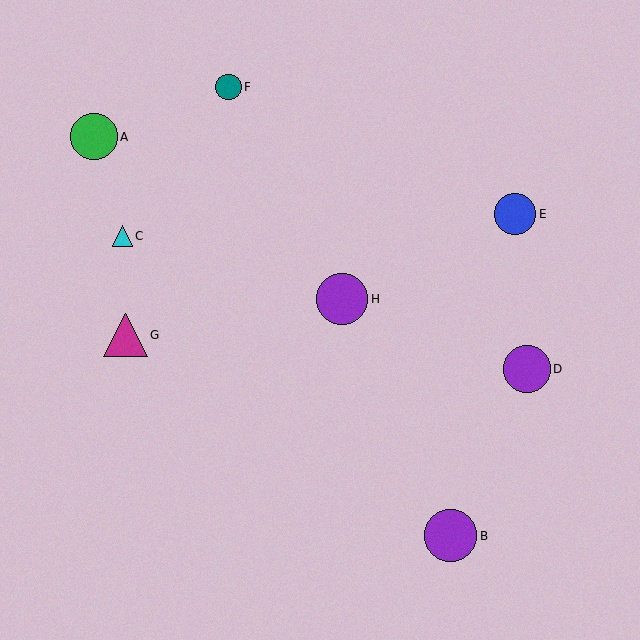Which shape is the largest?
The purple circle (labeled B) is the largest.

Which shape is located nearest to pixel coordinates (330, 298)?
The purple circle (labeled H) at (342, 299) is nearest to that location.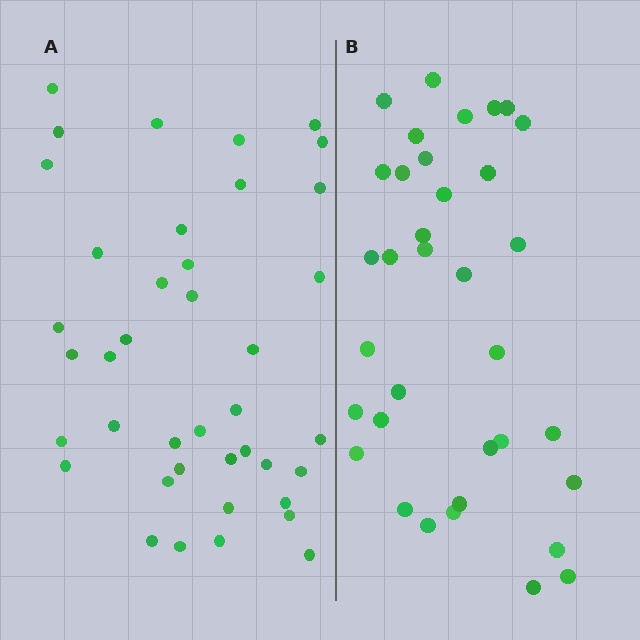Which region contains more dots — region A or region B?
Region A (the left region) has more dots.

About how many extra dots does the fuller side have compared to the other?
Region A has about 5 more dots than region B.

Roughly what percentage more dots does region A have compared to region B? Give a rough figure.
About 15% more.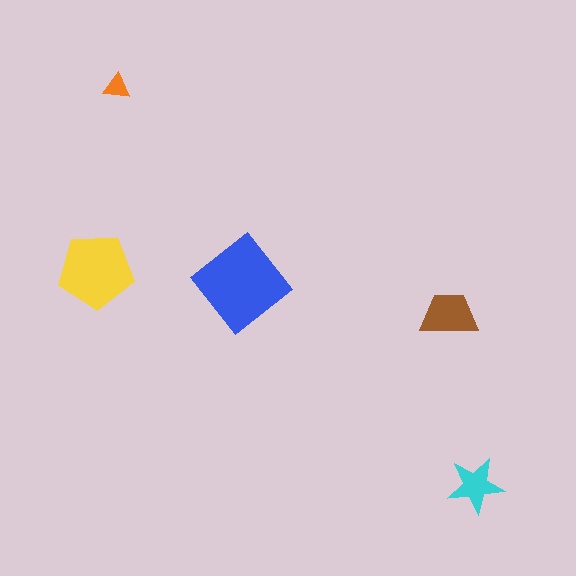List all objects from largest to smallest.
The blue diamond, the yellow pentagon, the brown trapezoid, the cyan star, the orange triangle.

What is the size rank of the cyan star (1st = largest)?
4th.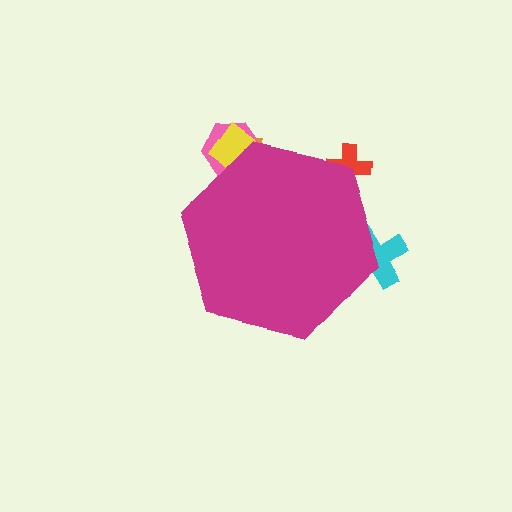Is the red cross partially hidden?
Yes, the red cross is partially hidden behind the magenta hexagon.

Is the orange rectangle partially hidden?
Yes, the orange rectangle is partially hidden behind the magenta hexagon.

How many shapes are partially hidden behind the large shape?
5 shapes are partially hidden.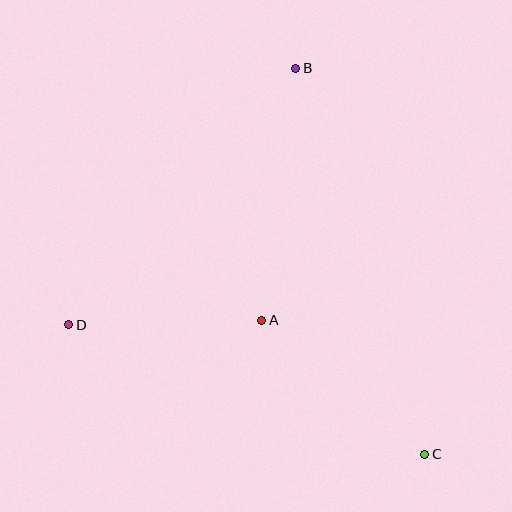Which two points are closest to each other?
Points A and D are closest to each other.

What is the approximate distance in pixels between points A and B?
The distance between A and B is approximately 255 pixels.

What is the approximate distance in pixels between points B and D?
The distance between B and D is approximately 343 pixels.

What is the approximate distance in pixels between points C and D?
The distance between C and D is approximately 379 pixels.